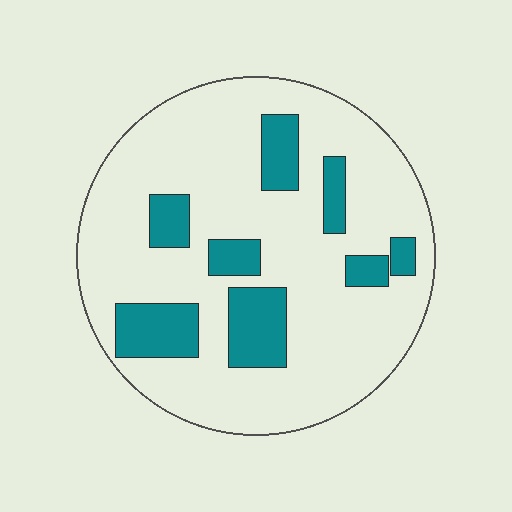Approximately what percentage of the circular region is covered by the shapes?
Approximately 20%.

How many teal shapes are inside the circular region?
8.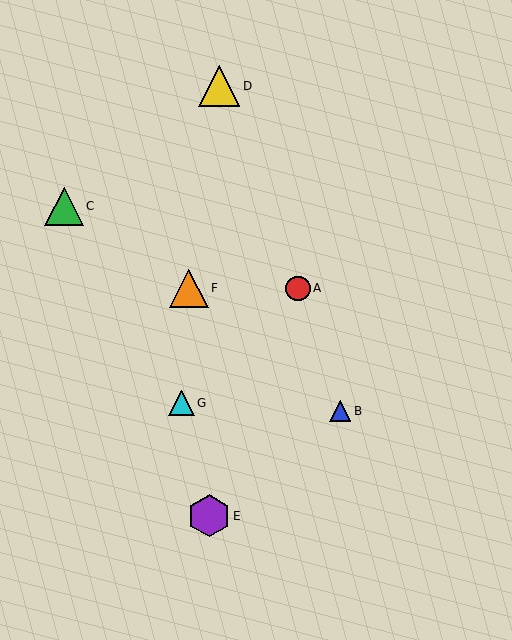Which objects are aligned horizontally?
Objects A, F are aligned horizontally.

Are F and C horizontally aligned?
No, F is at y≈288 and C is at y≈206.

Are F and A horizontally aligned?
Yes, both are at y≈288.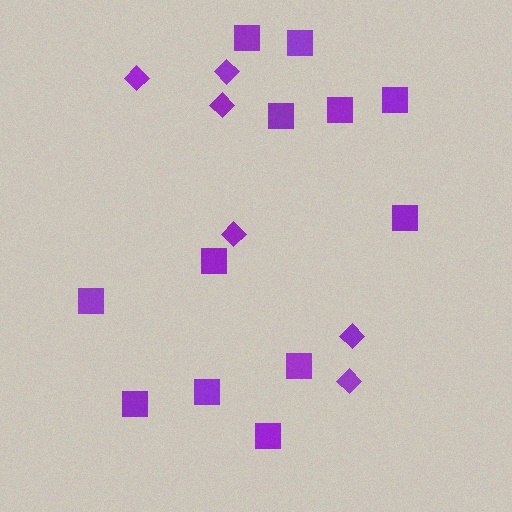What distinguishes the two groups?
There are 2 groups: one group of diamonds (6) and one group of squares (12).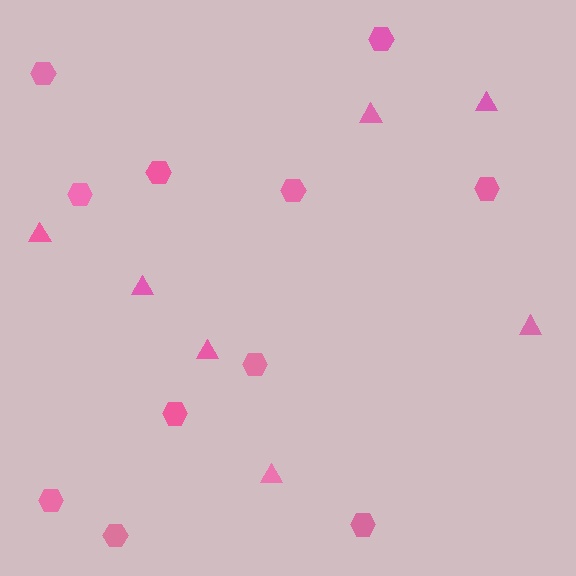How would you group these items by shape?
There are 2 groups: one group of hexagons (11) and one group of triangles (7).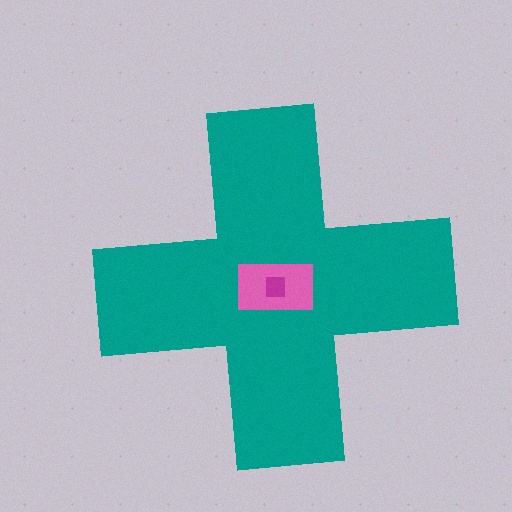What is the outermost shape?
The teal cross.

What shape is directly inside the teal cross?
The pink rectangle.